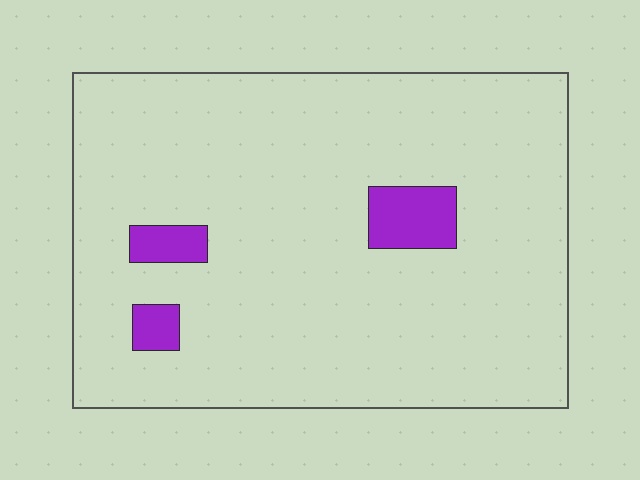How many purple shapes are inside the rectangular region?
3.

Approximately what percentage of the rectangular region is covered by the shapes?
Approximately 5%.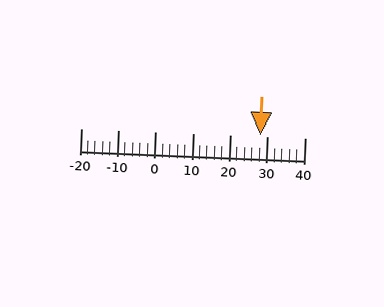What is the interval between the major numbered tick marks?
The major tick marks are spaced 10 units apart.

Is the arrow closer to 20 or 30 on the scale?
The arrow is closer to 30.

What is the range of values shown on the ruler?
The ruler shows values from -20 to 40.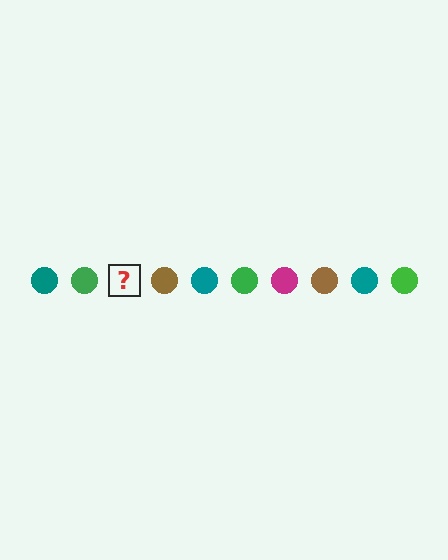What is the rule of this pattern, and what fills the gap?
The rule is that the pattern cycles through teal, green, magenta, brown circles. The gap should be filled with a magenta circle.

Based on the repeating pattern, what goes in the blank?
The blank should be a magenta circle.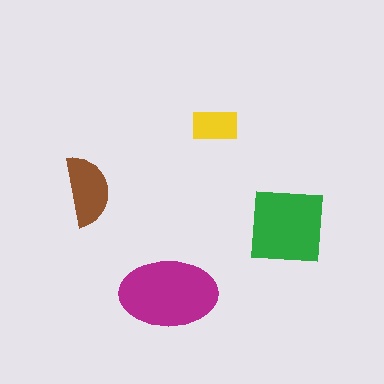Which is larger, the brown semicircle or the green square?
The green square.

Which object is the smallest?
The yellow rectangle.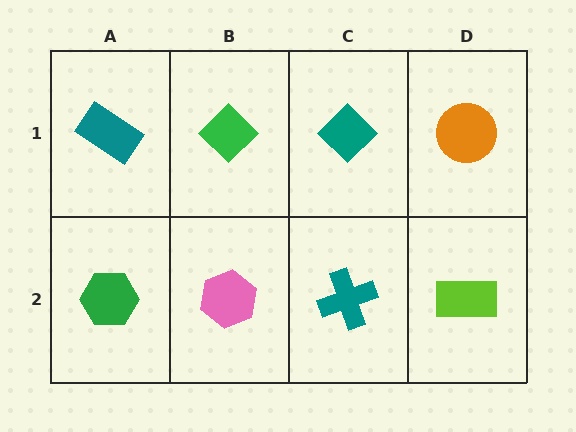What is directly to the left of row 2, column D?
A teal cross.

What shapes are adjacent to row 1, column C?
A teal cross (row 2, column C), a green diamond (row 1, column B), an orange circle (row 1, column D).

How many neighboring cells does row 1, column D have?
2.